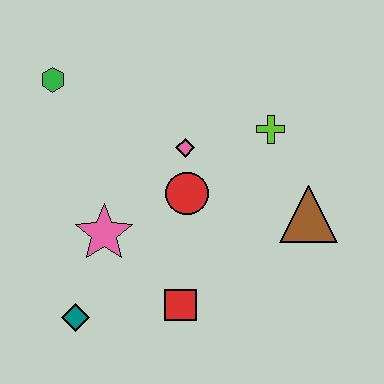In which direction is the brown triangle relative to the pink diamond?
The brown triangle is to the right of the pink diamond.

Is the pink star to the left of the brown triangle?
Yes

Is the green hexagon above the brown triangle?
Yes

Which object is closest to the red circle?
The pink diamond is closest to the red circle.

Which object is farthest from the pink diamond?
The teal diamond is farthest from the pink diamond.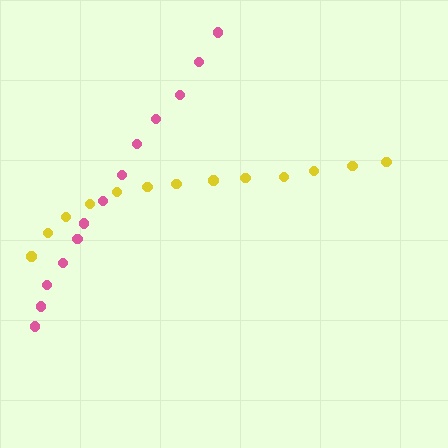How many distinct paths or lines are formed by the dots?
There are 2 distinct paths.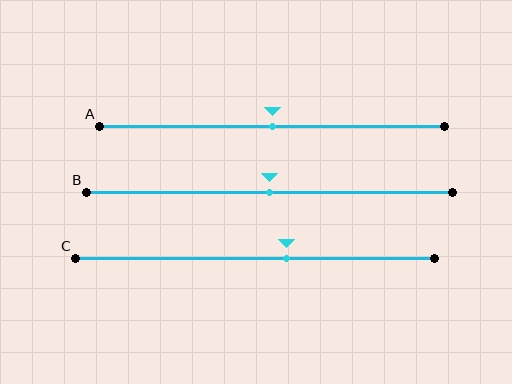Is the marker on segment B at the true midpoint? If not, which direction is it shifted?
Yes, the marker on segment B is at the true midpoint.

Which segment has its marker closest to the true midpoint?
Segment A has its marker closest to the true midpoint.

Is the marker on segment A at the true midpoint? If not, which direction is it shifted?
Yes, the marker on segment A is at the true midpoint.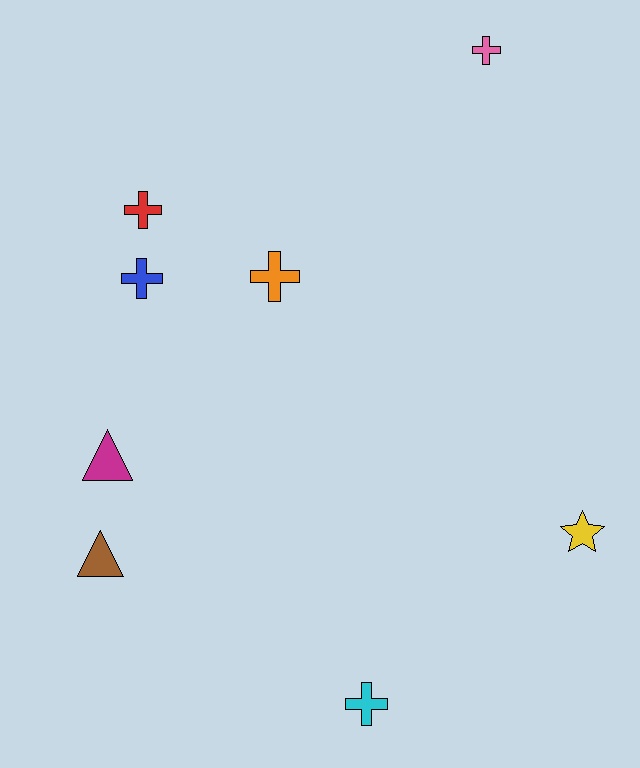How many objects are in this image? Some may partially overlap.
There are 8 objects.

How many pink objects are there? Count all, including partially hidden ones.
There is 1 pink object.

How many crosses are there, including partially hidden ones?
There are 5 crosses.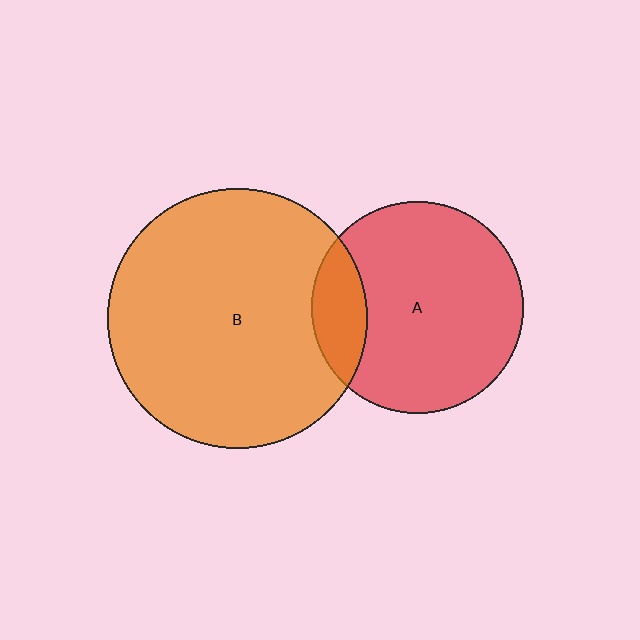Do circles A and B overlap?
Yes.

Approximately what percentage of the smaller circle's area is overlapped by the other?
Approximately 15%.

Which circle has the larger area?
Circle B (orange).